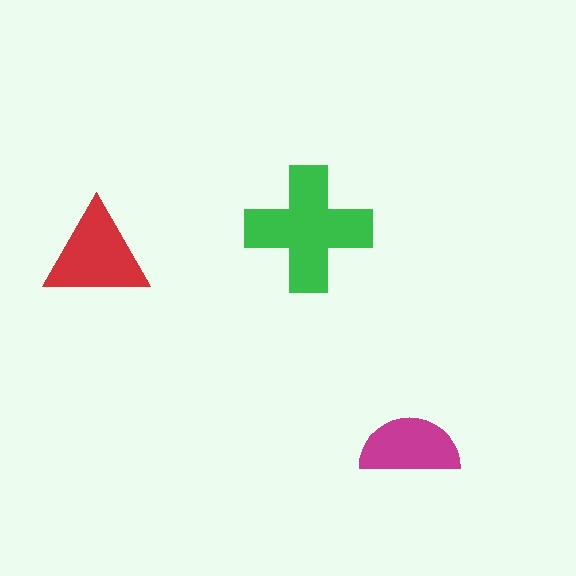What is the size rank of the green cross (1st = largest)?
1st.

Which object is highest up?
The green cross is topmost.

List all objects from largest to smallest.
The green cross, the red triangle, the magenta semicircle.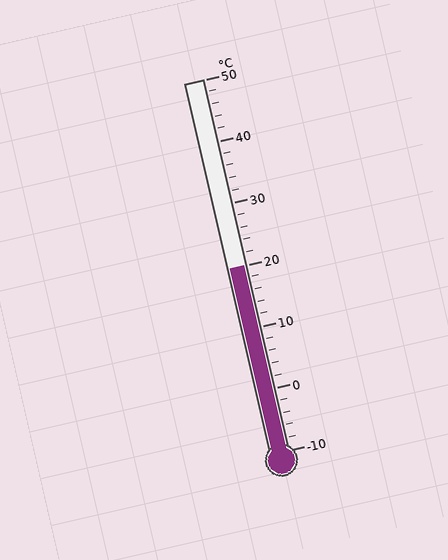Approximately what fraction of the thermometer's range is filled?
The thermometer is filled to approximately 50% of its range.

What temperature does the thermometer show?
The thermometer shows approximately 20°C.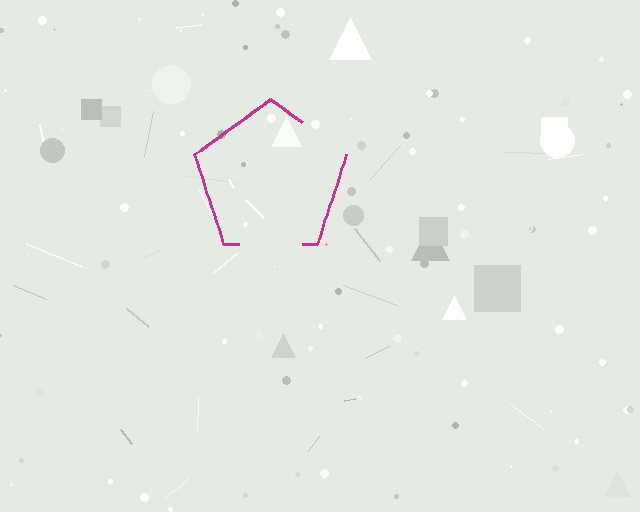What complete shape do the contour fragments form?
The contour fragments form a pentagon.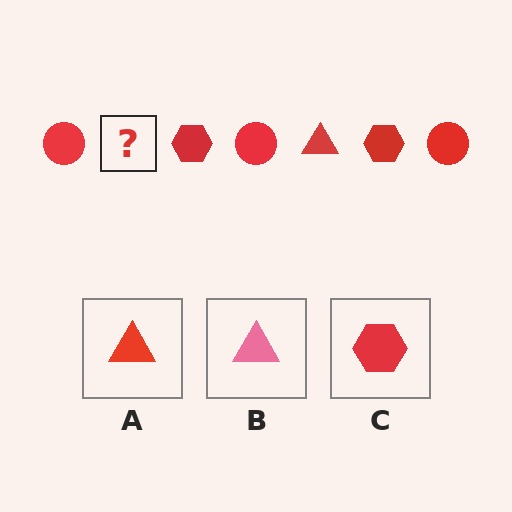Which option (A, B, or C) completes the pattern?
A.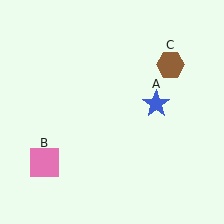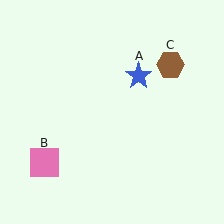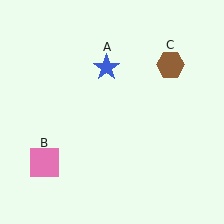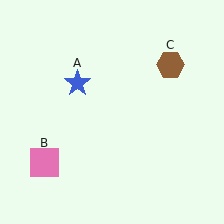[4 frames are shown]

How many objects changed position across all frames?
1 object changed position: blue star (object A).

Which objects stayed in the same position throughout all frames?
Pink square (object B) and brown hexagon (object C) remained stationary.